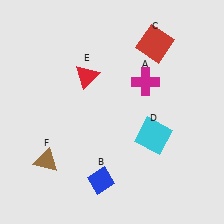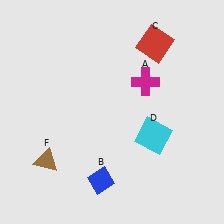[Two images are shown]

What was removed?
The red triangle (E) was removed in Image 2.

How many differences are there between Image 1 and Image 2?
There is 1 difference between the two images.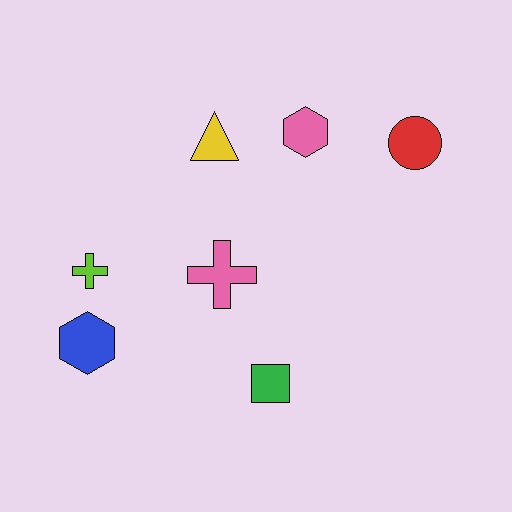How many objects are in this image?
There are 7 objects.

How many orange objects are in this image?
There are no orange objects.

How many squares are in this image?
There is 1 square.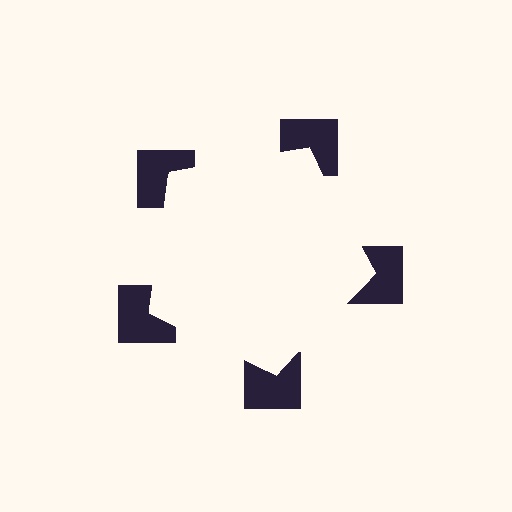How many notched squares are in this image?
There are 5 — one at each vertex of the illusory pentagon.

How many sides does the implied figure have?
5 sides.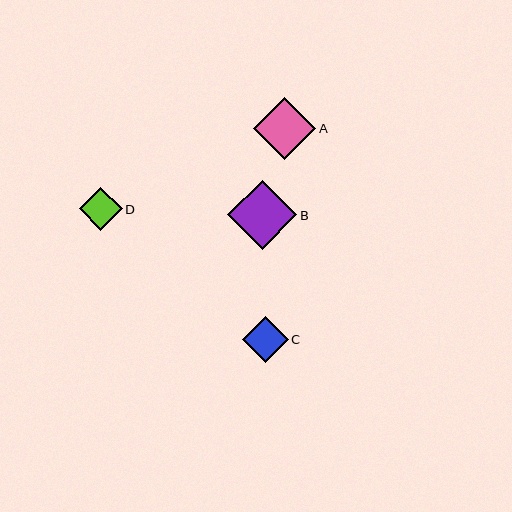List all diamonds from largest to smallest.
From largest to smallest: B, A, C, D.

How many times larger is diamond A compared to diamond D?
Diamond A is approximately 1.5 times the size of diamond D.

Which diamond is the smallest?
Diamond D is the smallest with a size of approximately 43 pixels.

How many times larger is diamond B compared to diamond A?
Diamond B is approximately 1.1 times the size of diamond A.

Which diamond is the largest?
Diamond B is the largest with a size of approximately 69 pixels.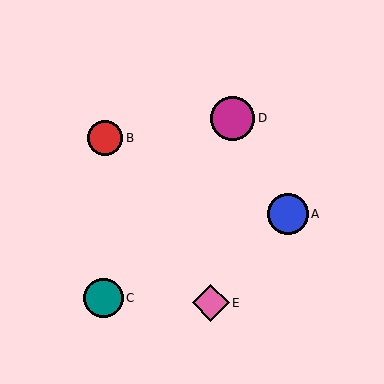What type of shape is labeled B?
Shape B is a red circle.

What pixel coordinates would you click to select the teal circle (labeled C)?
Click at (103, 298) to select the teal circle C.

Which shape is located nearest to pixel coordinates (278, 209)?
The blue circle (labeled A) at (288, 214) is nearest to that location.